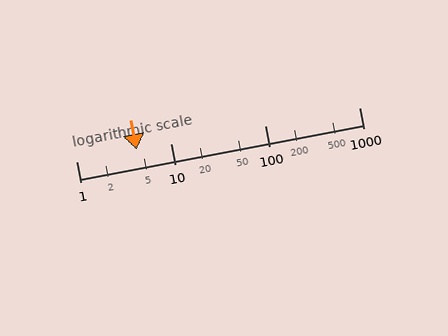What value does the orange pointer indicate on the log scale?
The pointer indicates approximately 4.4.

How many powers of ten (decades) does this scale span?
The scale spans 3 decades, from 1 to 1000.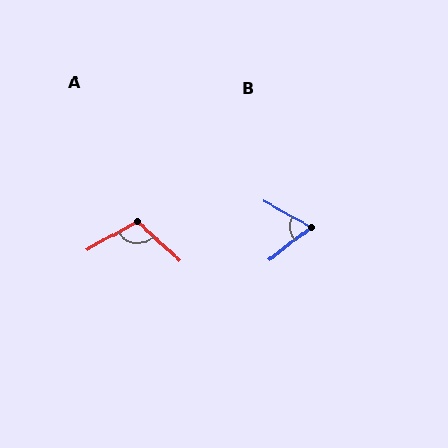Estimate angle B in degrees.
Approximately 66 degrees.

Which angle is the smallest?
B, at approximately 66 degrees.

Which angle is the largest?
A, at approximately 109 degrees.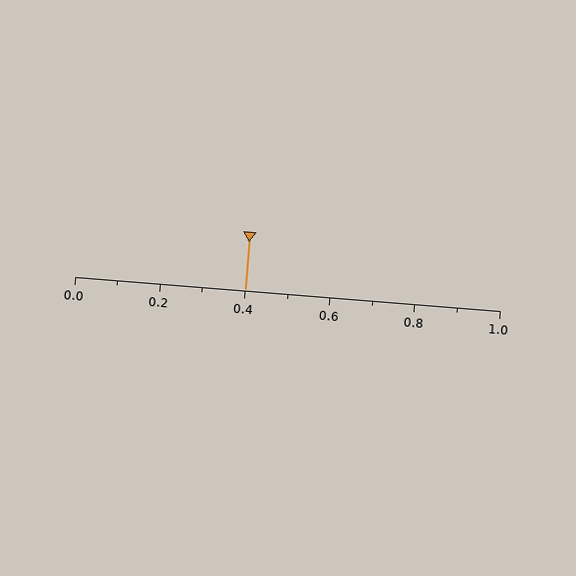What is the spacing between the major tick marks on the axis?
The major ticks are spaced 0.2 apart.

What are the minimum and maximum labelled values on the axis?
The axis runs from 0.0 to 1.0.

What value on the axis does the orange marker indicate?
The marker indicates approximately 0.4.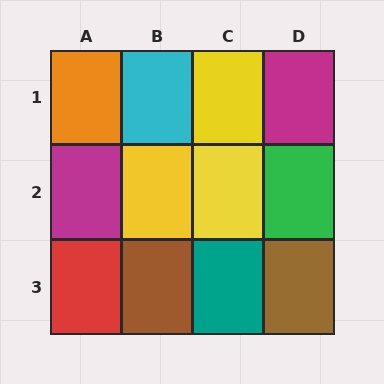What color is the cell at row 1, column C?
Yellow.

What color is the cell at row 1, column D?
Magenta.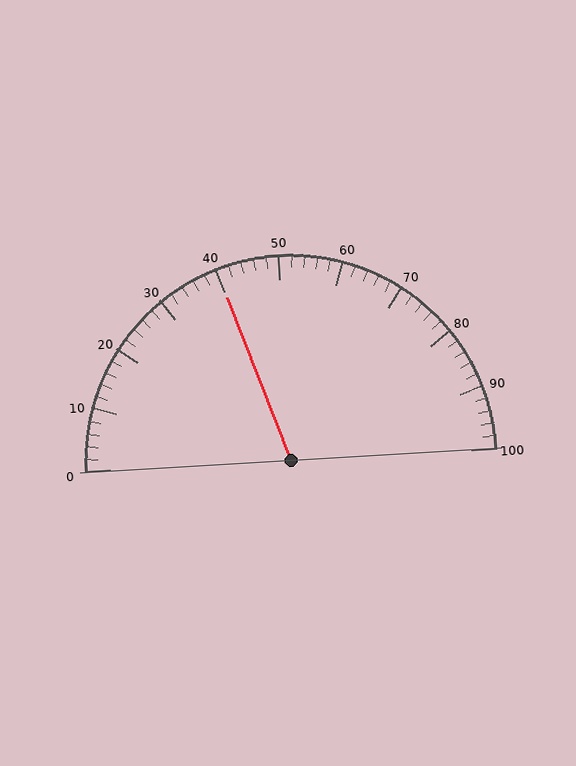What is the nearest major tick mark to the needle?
The nearest major tick mark is 40.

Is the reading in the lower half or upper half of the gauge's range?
The reading is in the lower half of the range (0 to 100).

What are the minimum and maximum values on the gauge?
The gauge ranges from 0 to 100.